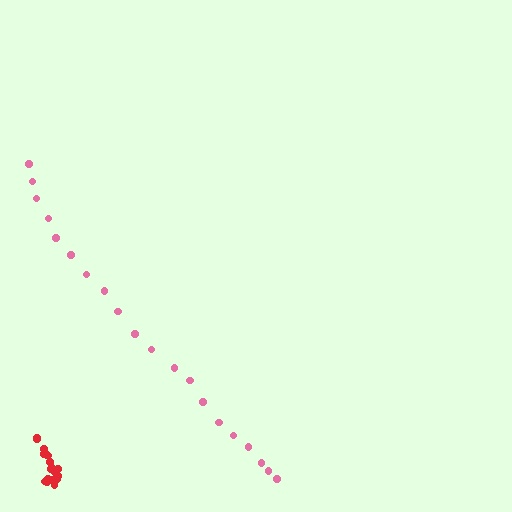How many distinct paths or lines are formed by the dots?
There are 2 distinct paths.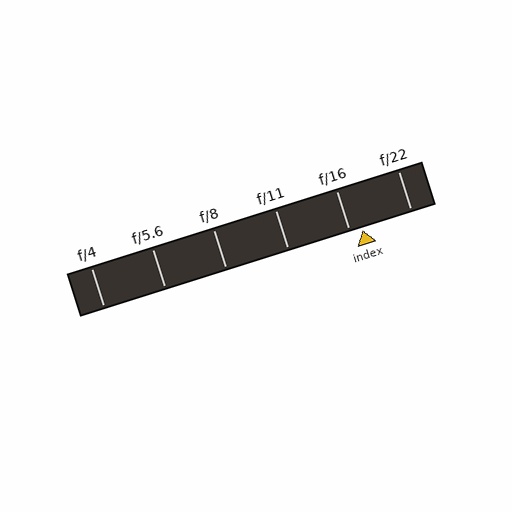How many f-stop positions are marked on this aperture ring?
There are 6 f-stop positions marked.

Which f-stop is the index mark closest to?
The index mark is closest to f/16.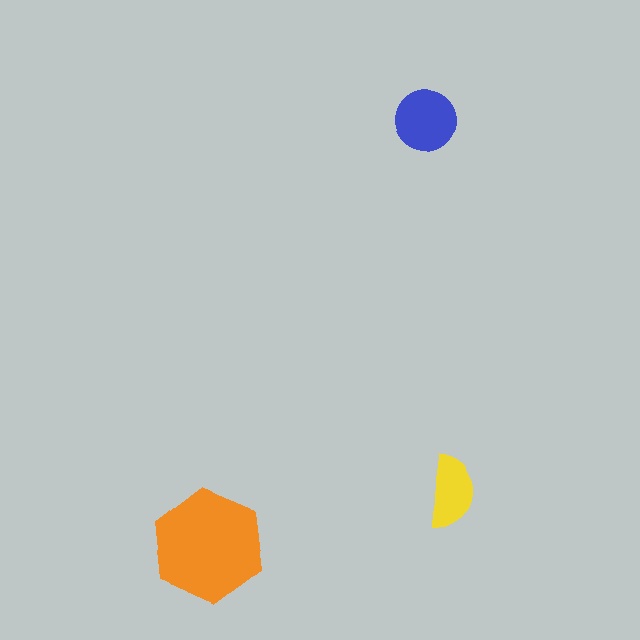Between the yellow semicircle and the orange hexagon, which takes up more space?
The orange hexagon.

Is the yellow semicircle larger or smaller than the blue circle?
Smaller.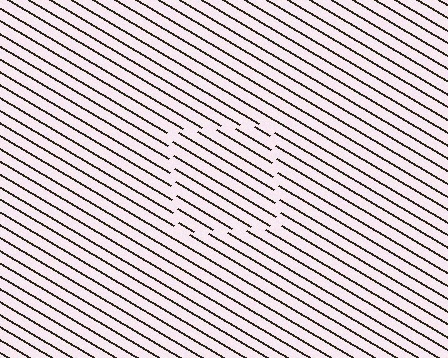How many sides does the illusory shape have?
4 sides — the line-ends trace a square.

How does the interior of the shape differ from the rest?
The interior of the shape contains the same grating, shifted by half a period — the contour is defined by the phase discontinuity where line-ends from the inner and outer gratings abut.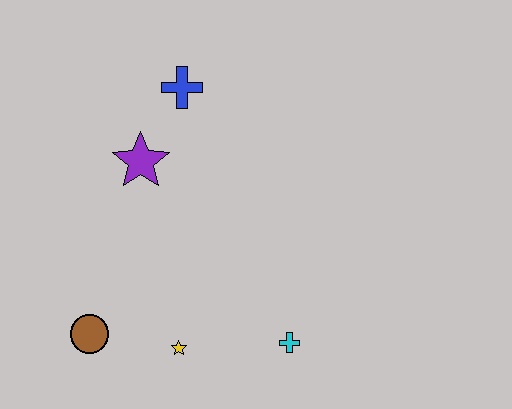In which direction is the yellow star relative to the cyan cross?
The yellow star is to the left of the cyan cross.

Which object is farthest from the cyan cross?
The blue cross is farthest from the cyan cross.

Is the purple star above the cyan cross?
Yes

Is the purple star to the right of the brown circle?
Yes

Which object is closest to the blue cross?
The purple star is closest to the blue cross.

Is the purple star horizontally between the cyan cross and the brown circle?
Yes